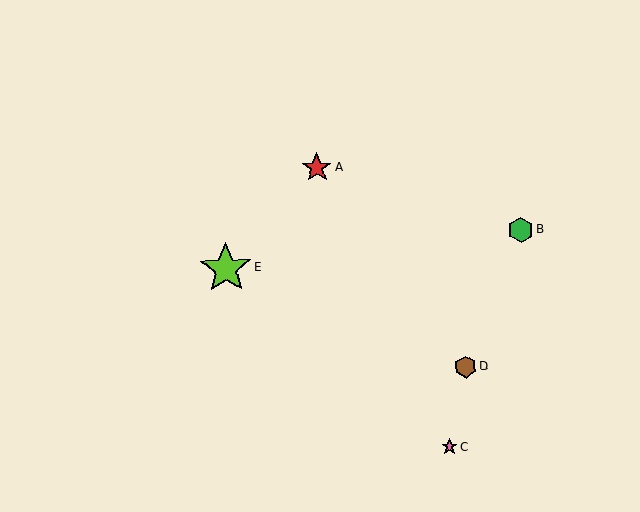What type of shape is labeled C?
Shape C is a pink star.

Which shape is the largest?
The lime star (labeled E) is the largest.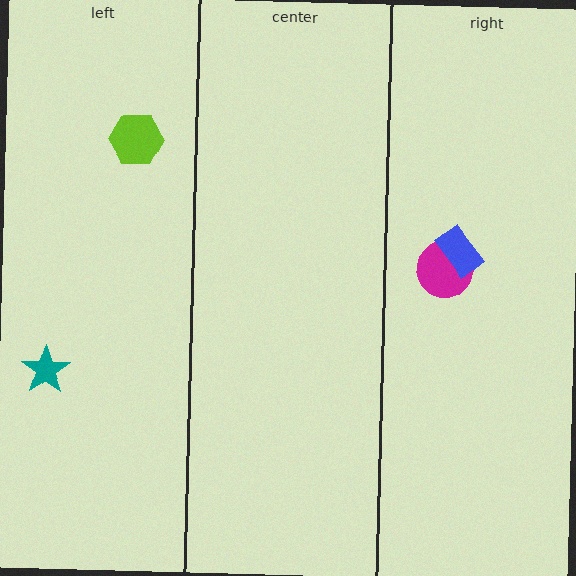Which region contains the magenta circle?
The right region.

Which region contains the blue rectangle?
The right region.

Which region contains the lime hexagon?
The left region.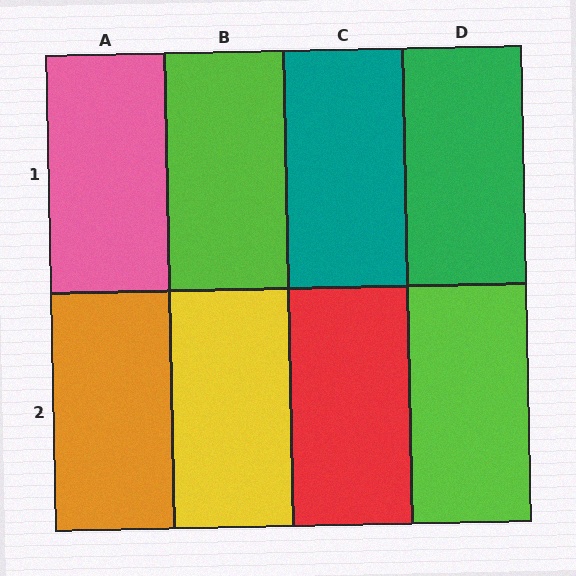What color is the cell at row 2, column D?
Lime.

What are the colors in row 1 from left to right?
Pink, lime, teal, green.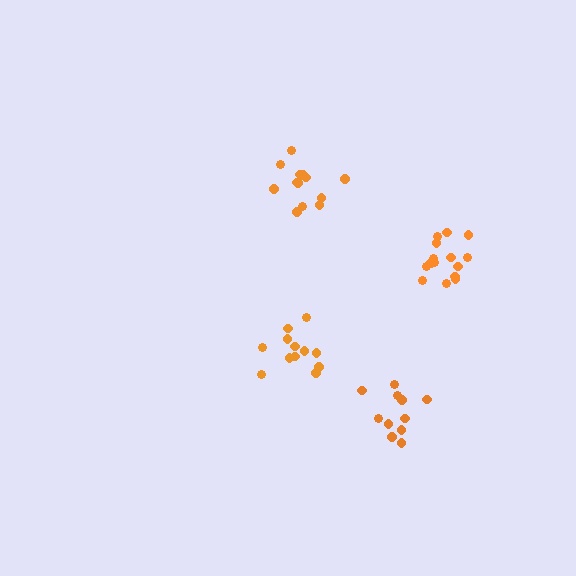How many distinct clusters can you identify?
There are 4 distinct clusters.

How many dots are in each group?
Group 1: 15 dots, Group 2: 12 dots, Group 3: 13 dots, Group 4: 12 dots (52 total).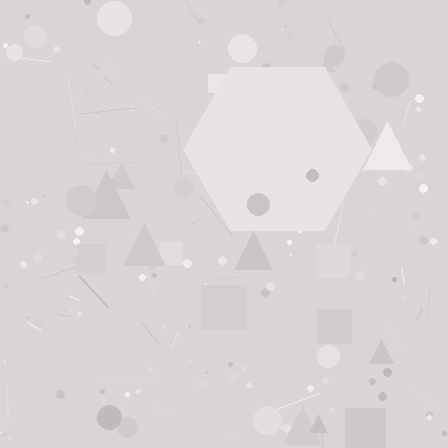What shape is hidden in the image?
A hexagon is hidden in the image.